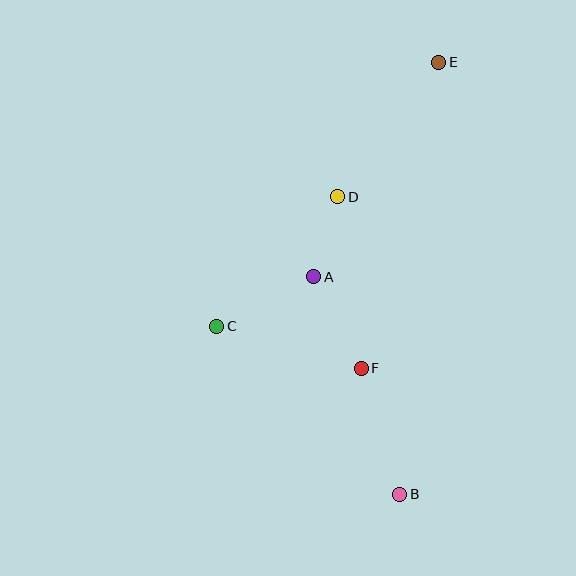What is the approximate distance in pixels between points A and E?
The distance between A and E is approximately 248 pixels.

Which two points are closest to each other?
Points A and D are closest to each other.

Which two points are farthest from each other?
Points B and E are farthest from each other.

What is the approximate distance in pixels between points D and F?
The distance between D and F is approximately 173 pixels.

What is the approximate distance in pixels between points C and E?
The distance between C and E is approximately 345 pixels.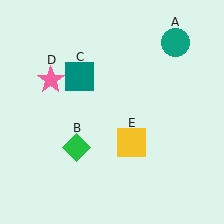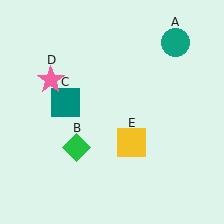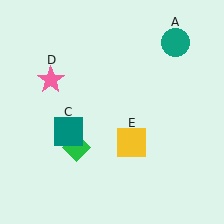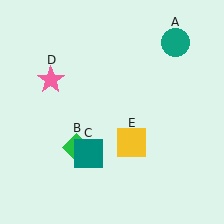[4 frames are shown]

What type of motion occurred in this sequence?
The teal square (object C) rotated counterclockwise around the center of the scene.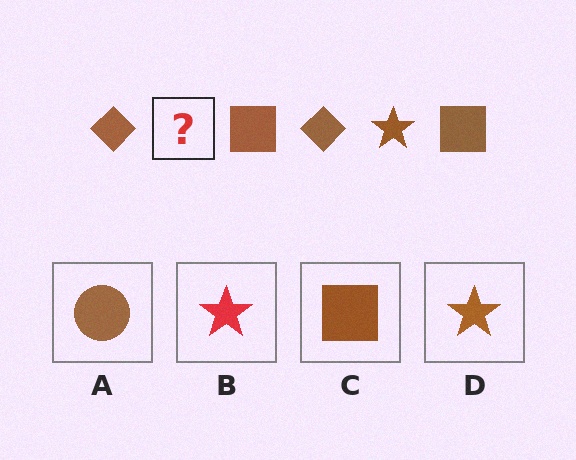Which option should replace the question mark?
Option D.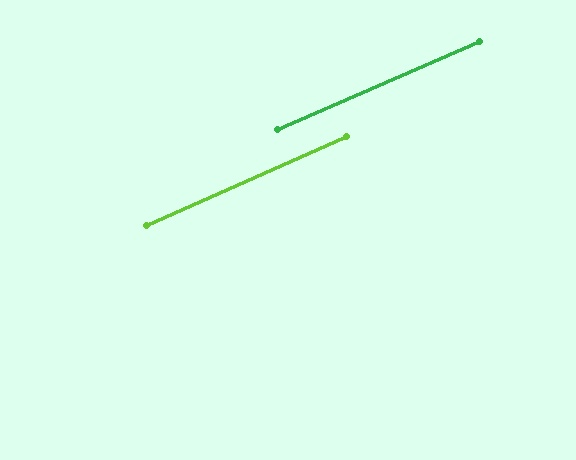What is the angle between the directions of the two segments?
Approximately 1 degree.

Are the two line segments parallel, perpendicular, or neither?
Parallel — their directions differ by only 0.6°.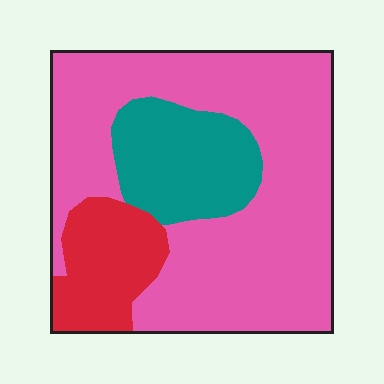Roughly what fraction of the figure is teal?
Teal covers around 20% of the figure.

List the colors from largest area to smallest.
From largest to smallest: pink, teal, red.